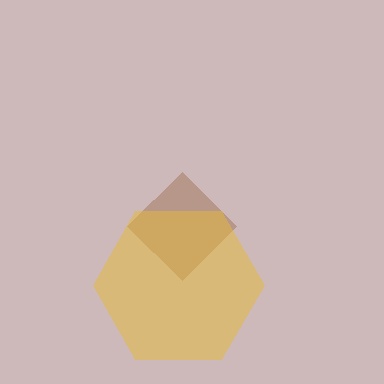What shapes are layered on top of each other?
The layered shapes are: a brown diamond, a yellow hexagon.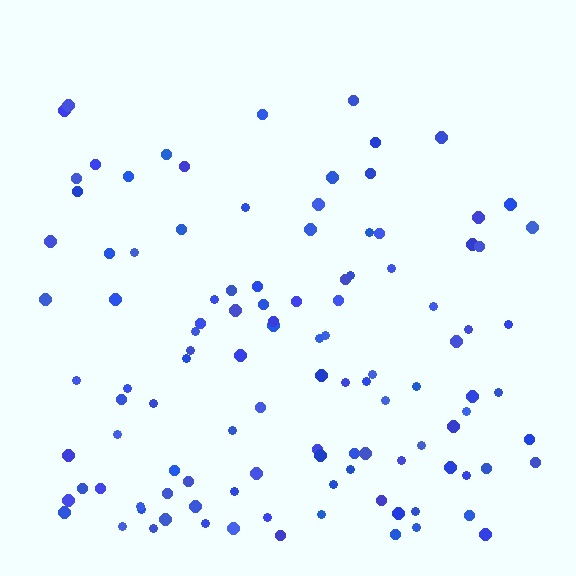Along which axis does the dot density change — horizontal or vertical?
Vertical.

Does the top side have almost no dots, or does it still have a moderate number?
Still a moderate number, just noticeably fewer than the bottom.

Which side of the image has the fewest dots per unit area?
The top.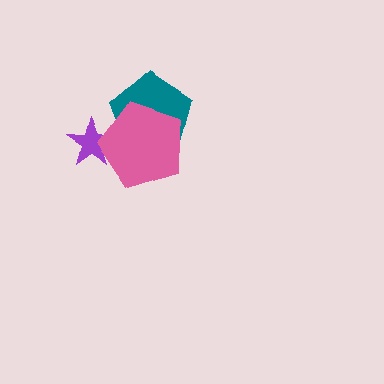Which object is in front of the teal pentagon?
The pink pentagon is in front of the teal pentagon.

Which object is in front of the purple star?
The pink pentagon is in front of the purple star.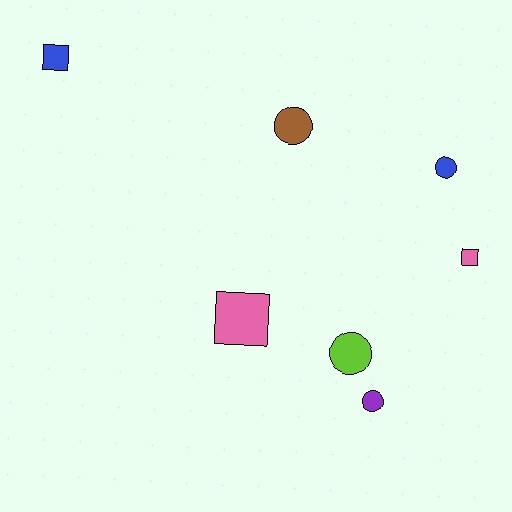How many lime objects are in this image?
There is 1 lime object.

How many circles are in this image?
There are 4 circles.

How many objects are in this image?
There are 7 objects.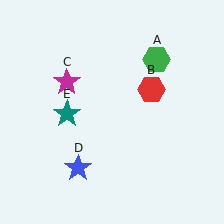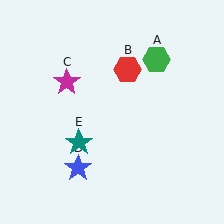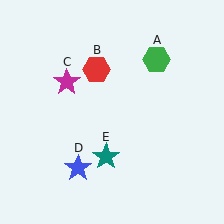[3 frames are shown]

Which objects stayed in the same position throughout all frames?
Green hexagon (object A) and magenta star (object C) and blue star (object D) remained stationary.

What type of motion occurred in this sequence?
The red hexagon (object B), teal star (object E) rotated counterclockwise around the center of the scene.